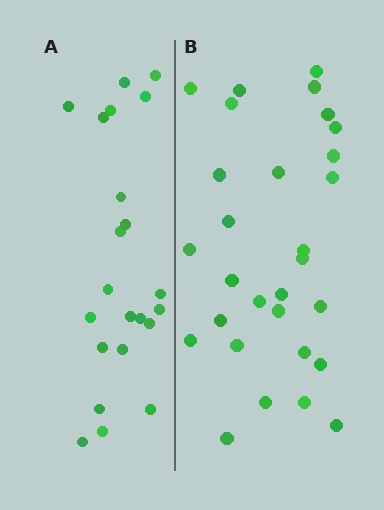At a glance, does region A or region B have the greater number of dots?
Region B (the right region) has more dots.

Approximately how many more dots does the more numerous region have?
Region B has roughly 8 or so more dots than region A.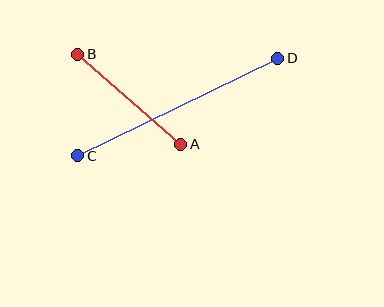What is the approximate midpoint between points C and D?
The midpoint is at approximately (178, 107) pixels.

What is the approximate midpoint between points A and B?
The midpoint is at approximately (129, 99) pixels.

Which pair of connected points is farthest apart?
Points C and D are farthest apart.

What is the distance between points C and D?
The distance is approximately 222 pixels.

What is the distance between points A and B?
The distance is approximately 137 pixels.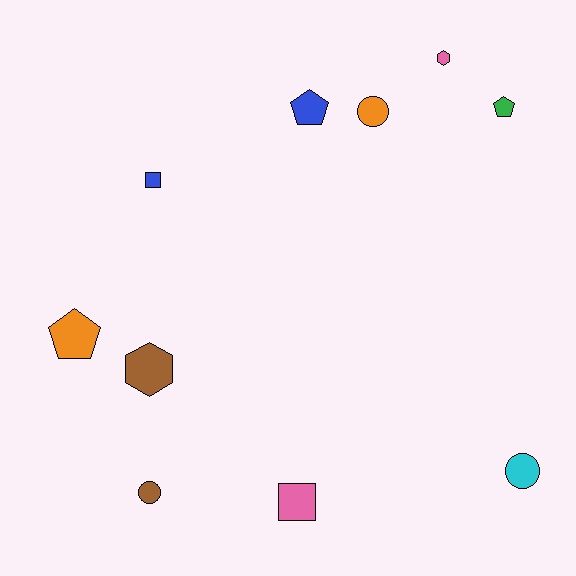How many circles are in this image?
There are 3 circles.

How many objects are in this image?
There are 10 objects.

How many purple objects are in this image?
There are no purple objects.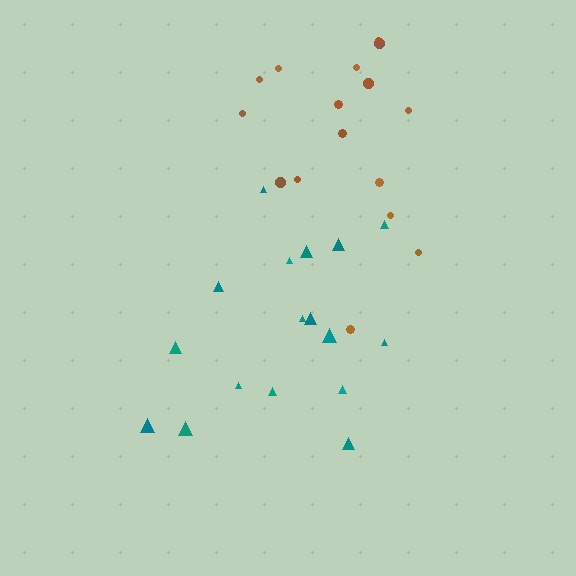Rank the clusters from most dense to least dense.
brown, teal.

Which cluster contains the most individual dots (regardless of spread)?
Teal (17).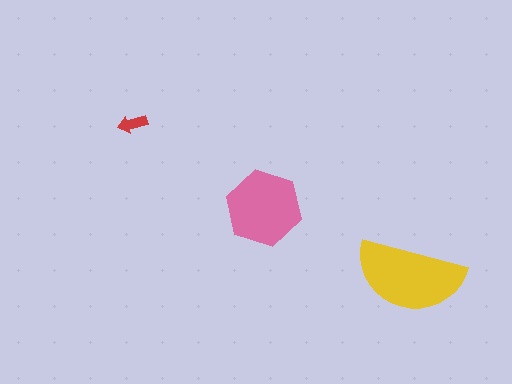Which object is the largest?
The yellow semicircle.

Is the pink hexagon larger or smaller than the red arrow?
Larger.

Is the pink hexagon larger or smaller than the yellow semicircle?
Smaller.